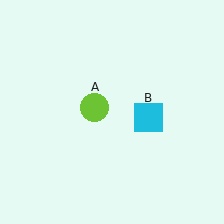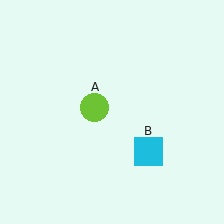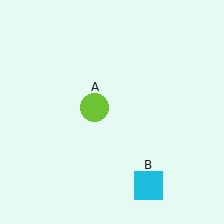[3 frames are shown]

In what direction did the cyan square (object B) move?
The cyan square (object B) moved down.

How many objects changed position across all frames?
1 object changed position: cyan square (object B).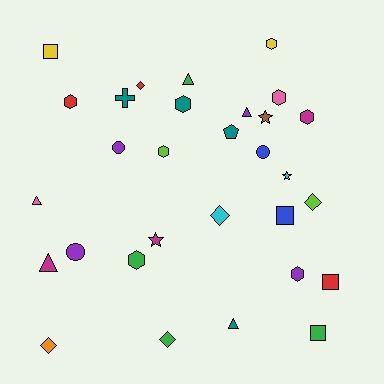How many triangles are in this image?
There are 5 triangles.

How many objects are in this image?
There are 30 objects.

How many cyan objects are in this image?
There are 2 cyan objects.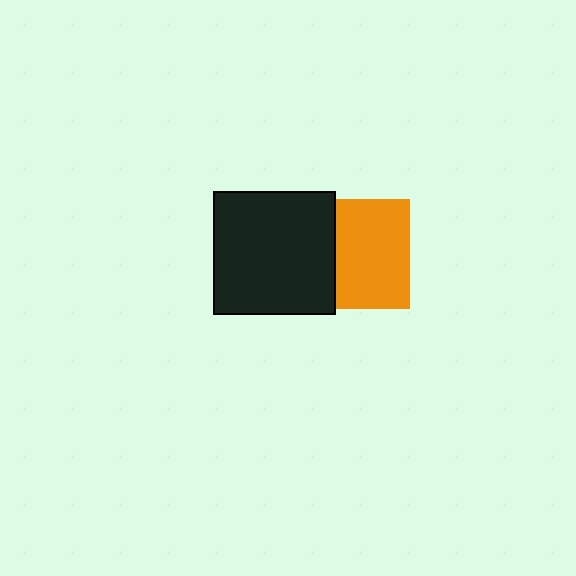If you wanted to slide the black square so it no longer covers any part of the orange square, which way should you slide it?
Slide it left — that is the most direct way to separate the two shapes.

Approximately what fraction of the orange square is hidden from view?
Roughly 33% of the orange square is hidden behind the black square.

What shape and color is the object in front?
The object in front is a black square.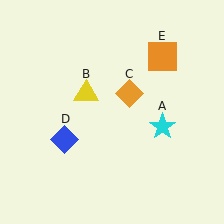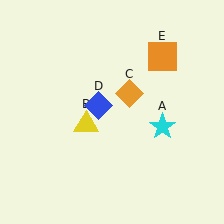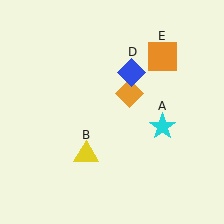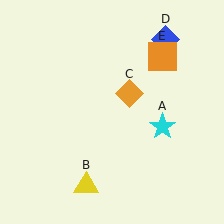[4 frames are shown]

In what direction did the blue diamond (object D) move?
The blue diamond (object D) moved up and to the right.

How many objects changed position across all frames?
2 objects changed position: yellow triangle (object B), blue diamond (object D).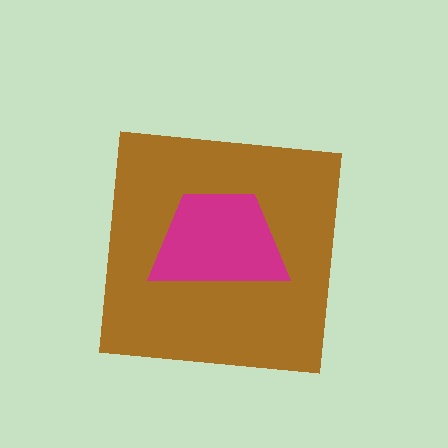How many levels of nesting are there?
2.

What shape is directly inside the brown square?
The magenta trapezoid.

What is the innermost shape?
The magenta trapezoid.